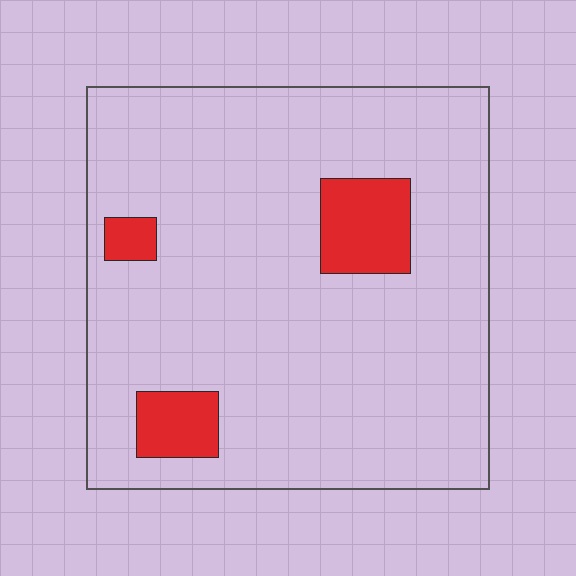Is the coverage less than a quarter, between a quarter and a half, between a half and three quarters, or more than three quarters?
Less than a quarter.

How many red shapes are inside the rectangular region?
3.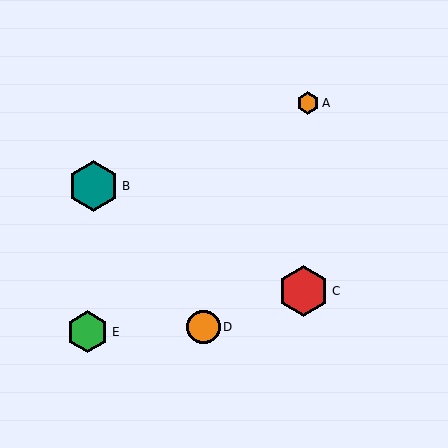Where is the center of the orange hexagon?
The center of the orange hexagon is at (308, 103).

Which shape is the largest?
The red hexagon (labeled C) is the largest.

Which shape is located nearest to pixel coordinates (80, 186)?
The teal hexagon (labeled B) at (93, 186) is nearest to that location.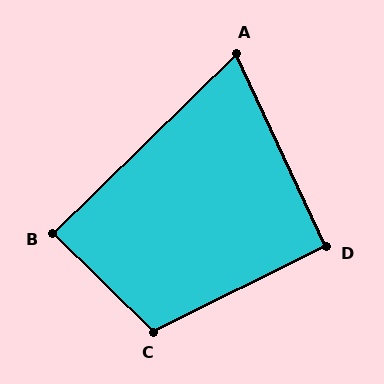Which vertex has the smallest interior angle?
A, at approximately 71 degrees.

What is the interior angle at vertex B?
Approximately 89 degrees (approximately right).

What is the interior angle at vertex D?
Approximately 91 degrees (approximately right).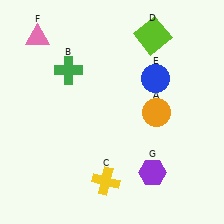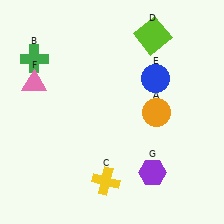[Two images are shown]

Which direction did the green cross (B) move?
The green cross (B) moved left.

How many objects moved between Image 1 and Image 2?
2 objects moved between the two images.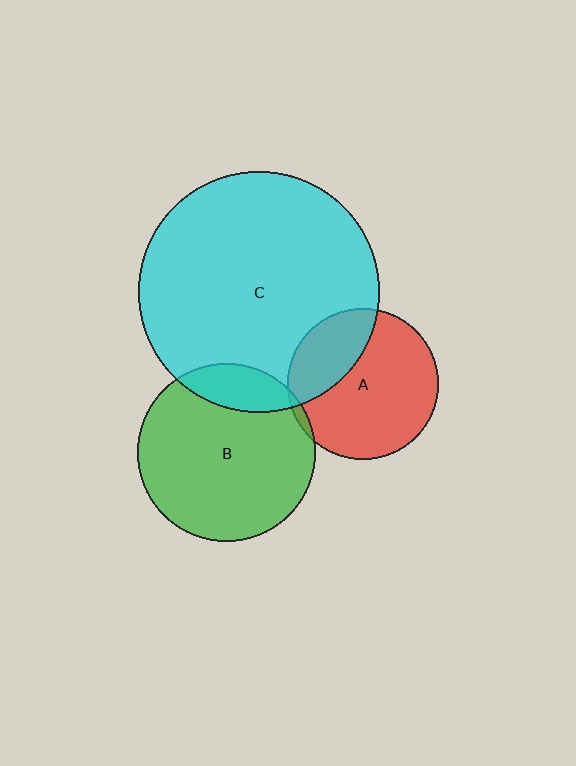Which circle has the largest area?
Circle C (cyan).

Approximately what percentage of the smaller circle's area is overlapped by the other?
Approximately 15%.